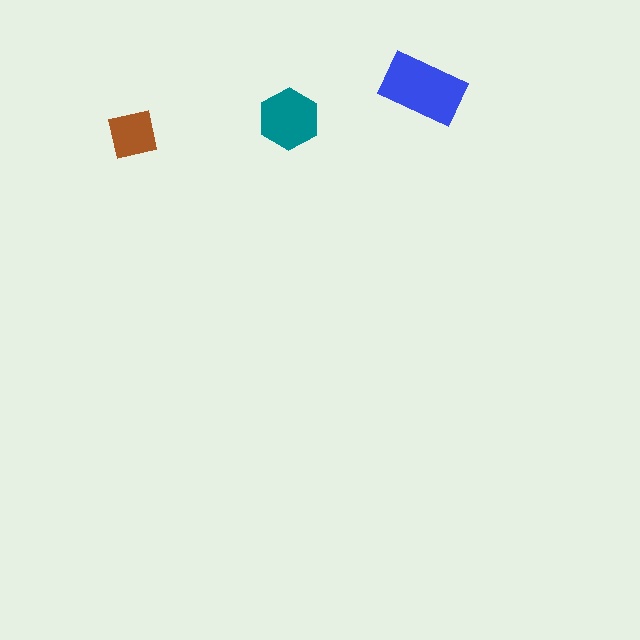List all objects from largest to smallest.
The blue rectangle, the teal hexagon, the brown square.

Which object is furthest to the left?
The brown square is leftmost.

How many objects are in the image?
There are 3 objects in the image.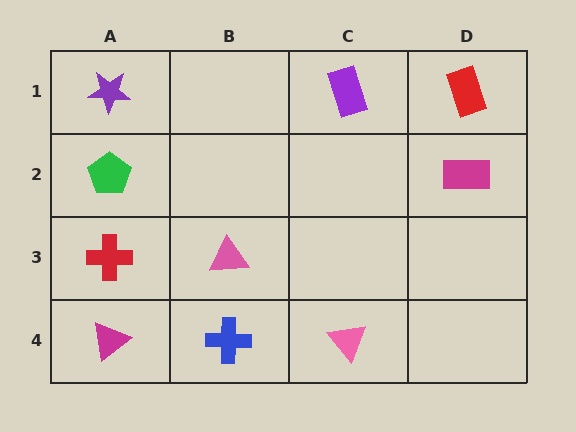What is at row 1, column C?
A purple rectangle.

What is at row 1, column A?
A purple star.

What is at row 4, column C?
A pink triangle.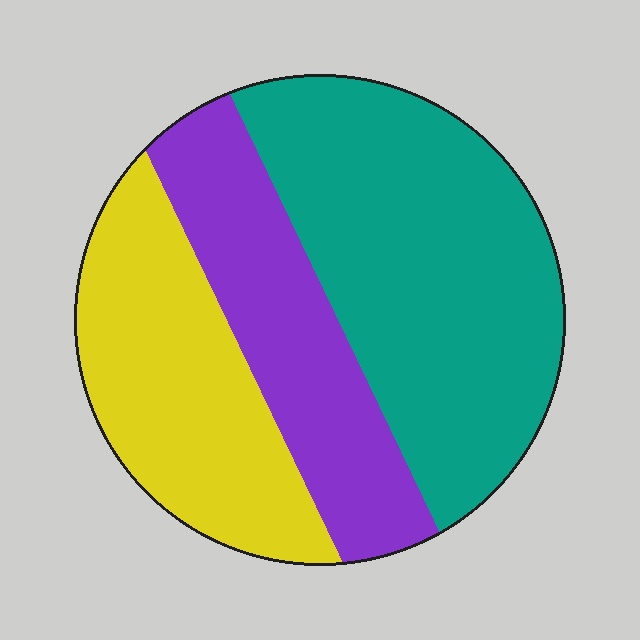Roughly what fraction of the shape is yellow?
Yellow takes up about one quarter (1/4) of the shape.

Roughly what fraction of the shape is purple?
Purple takes up about one quarter (1/4) of the shape.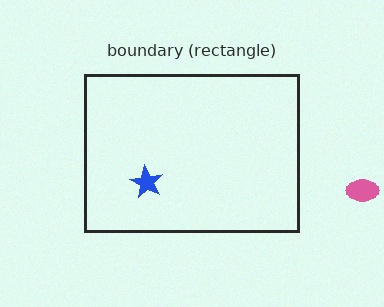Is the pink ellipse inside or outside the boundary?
Outside.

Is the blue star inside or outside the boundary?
Inside.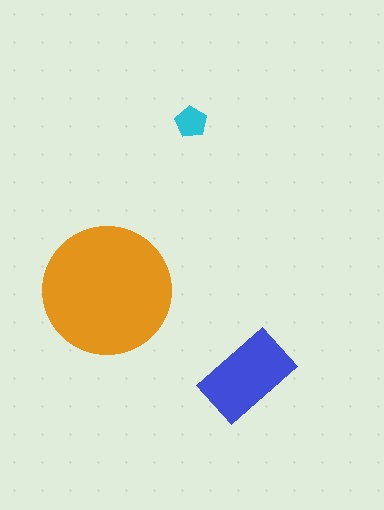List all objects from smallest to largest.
The cyan pentagon, the blue rectangle, the orange circle.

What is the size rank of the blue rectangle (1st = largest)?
2nd.